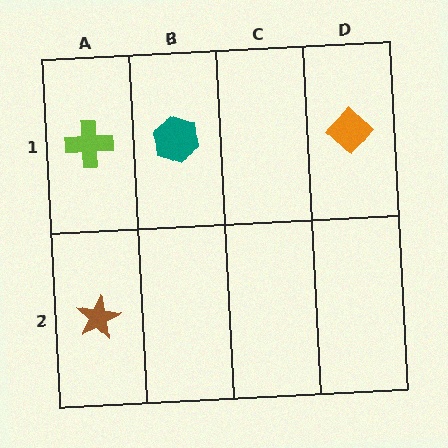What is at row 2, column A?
A brown star.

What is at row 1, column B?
A teal hexagon.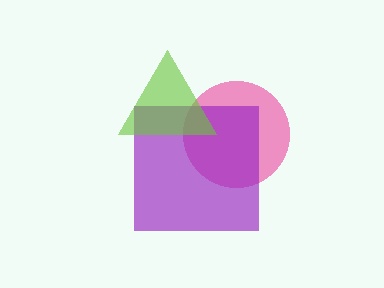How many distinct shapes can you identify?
There are 3 distinct shapes: a pink circle, a purple square, a lime triangle.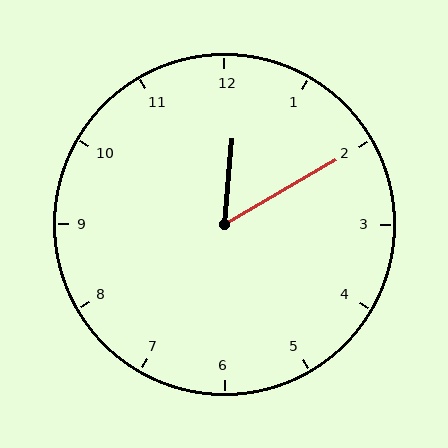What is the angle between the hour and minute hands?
Approximately 55 degrees.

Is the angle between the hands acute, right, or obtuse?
It is acute.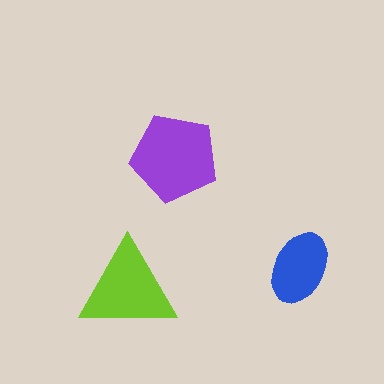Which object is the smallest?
The blue ellipse.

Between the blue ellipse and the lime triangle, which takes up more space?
The lime triangle.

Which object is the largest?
The purple pentagon.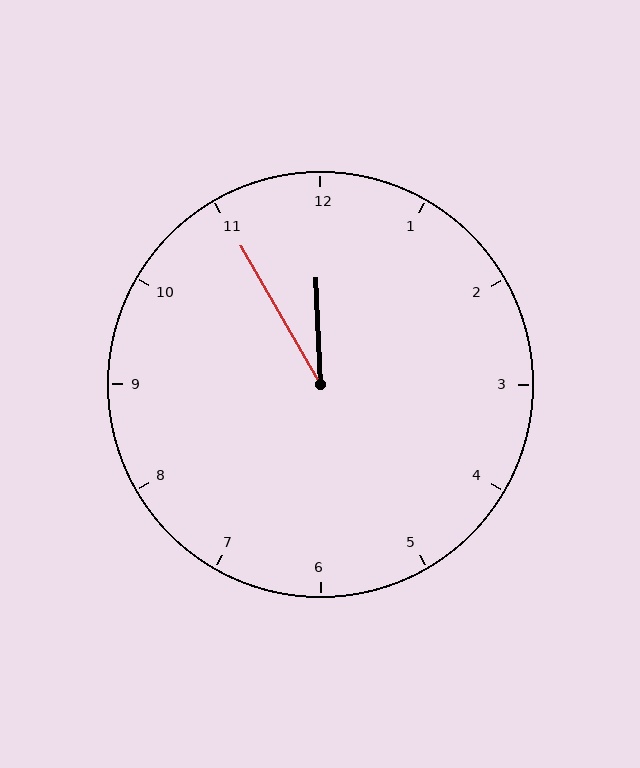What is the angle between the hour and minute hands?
Approximately 28 degrees.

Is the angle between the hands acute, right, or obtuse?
It is acute.